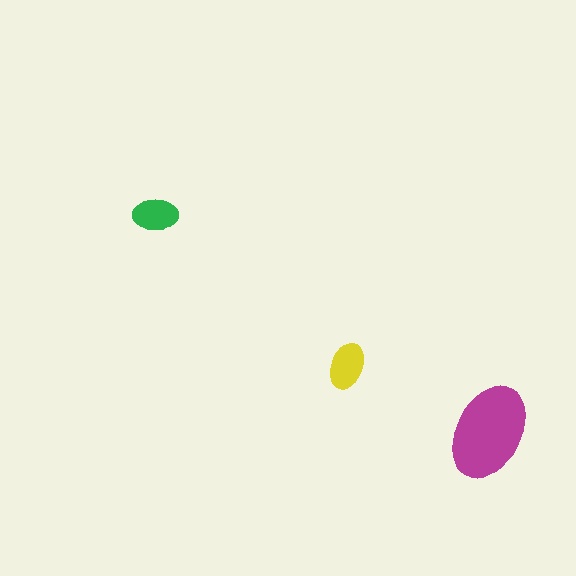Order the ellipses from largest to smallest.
the magenta one, the yellow one, the green one.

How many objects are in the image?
There are 3 objects in the image.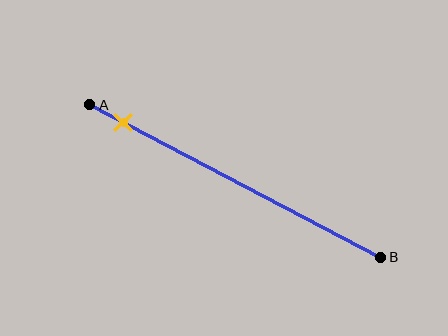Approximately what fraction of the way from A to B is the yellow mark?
The yellow mark is approximately 10% of the way from A to B.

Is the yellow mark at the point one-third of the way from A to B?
No, the mark is at about 10% from A, not at the 33% one-third point.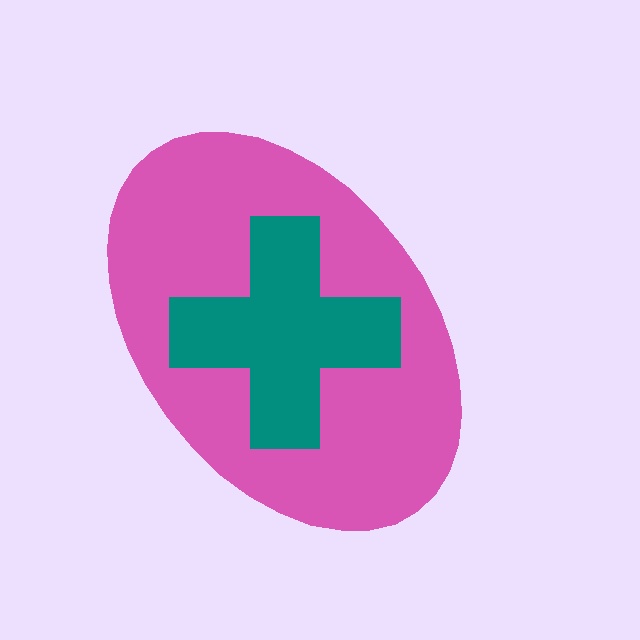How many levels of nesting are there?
2.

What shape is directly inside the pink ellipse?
The teal cross.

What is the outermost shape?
The pink ellipse.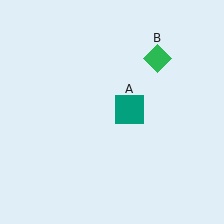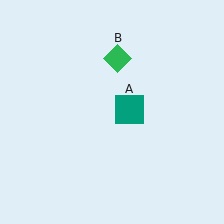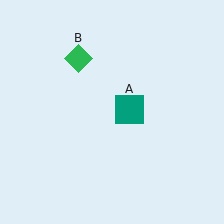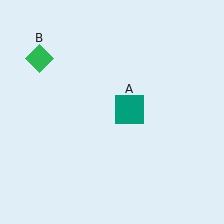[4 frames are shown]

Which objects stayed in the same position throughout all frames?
Teal square (object A) remained stationary.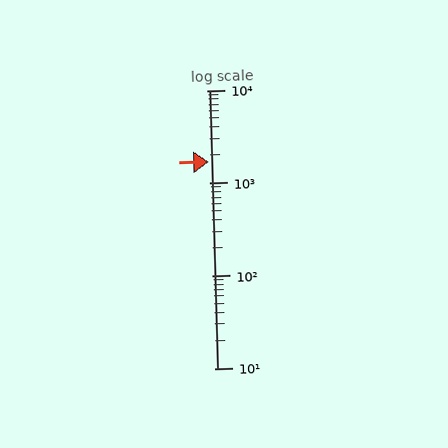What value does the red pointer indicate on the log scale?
The pointer indicates approximately 1700.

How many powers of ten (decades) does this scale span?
The scale spans 3 decades, from 10 to 10000.